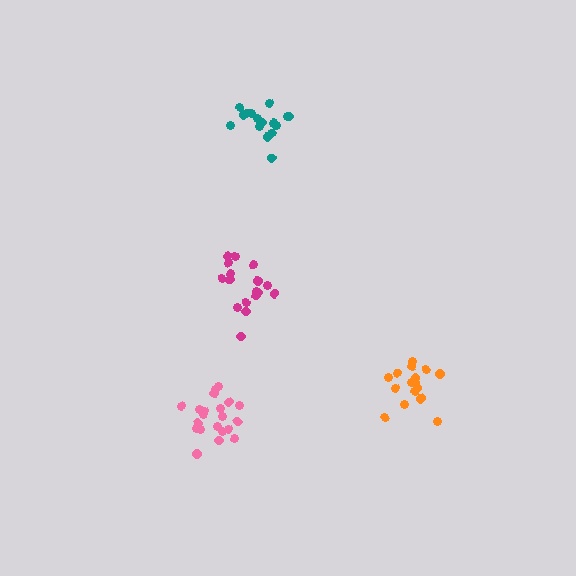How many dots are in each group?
Group 1: 17 dots, Group 2: 16 dots, Group 3: 16 dots, Group 4: 21 dots (70 total).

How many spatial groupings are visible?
There are 4 spatial groupings.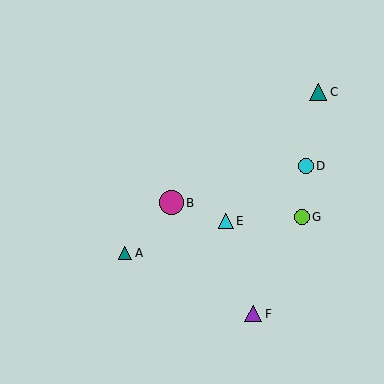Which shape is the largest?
The magenta circle (labeled B) is the largest.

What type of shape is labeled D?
Shape D is a cyan circle.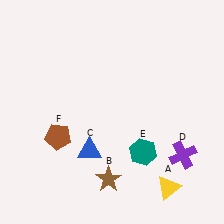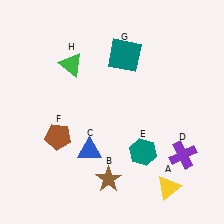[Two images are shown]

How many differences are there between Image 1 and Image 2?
There are 2 differences between the two images.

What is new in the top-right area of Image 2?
A teal square (G) was added in the top-right area of Image 2.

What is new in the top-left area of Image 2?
A green triangle (H) was added in the top-left area of Image 2.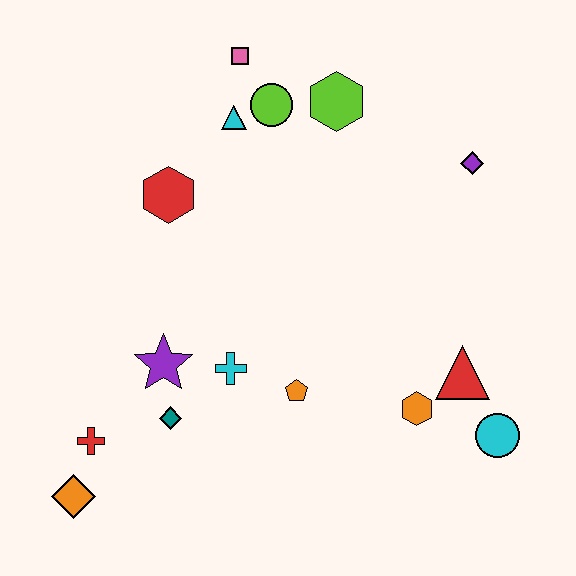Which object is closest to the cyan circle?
The red triangle is closest to the cyan circle.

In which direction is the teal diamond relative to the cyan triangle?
The teal diamond is below the cyan triangle.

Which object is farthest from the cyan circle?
The pink square is farthest from the cyan circle.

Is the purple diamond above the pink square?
No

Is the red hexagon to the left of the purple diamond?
Yes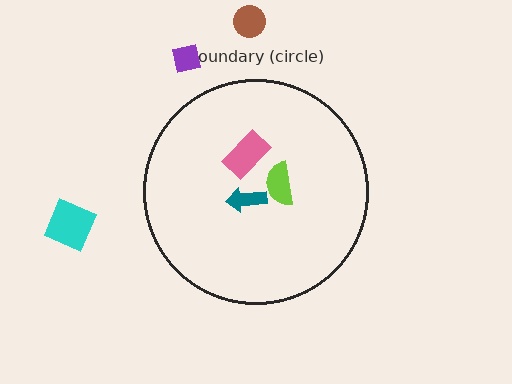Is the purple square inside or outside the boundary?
Outside.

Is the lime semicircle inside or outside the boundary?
Inside.